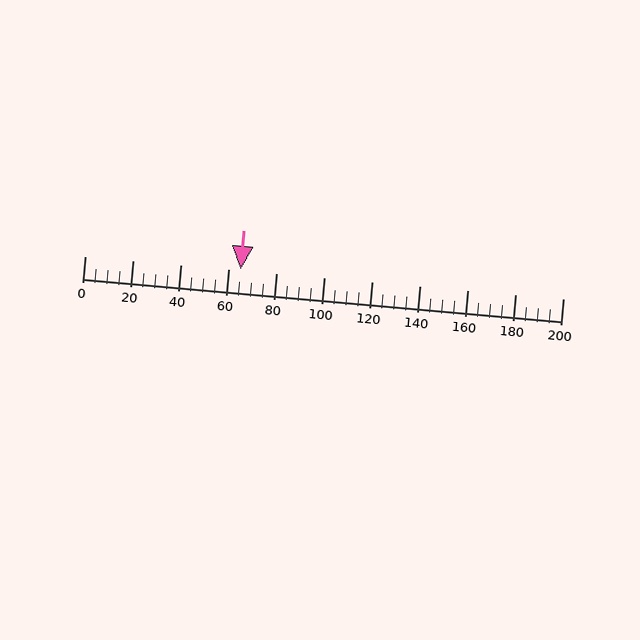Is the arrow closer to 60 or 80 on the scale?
The arrow is closer to 60.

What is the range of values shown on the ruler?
The ruler shows values from 0 to 200.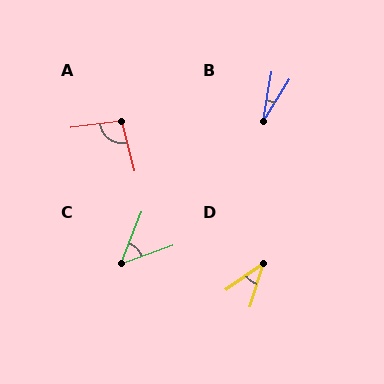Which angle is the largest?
A, at approximately 98 degrees.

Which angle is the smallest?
B, at approximately 21 degrees.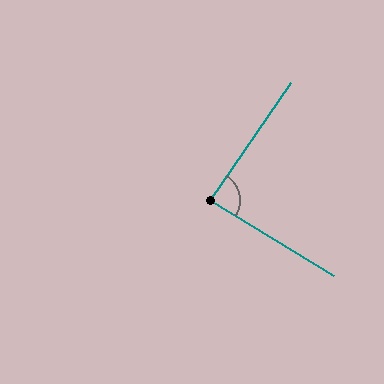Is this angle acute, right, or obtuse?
It is approximately a right angle.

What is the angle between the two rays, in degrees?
Approximately 87 degrees.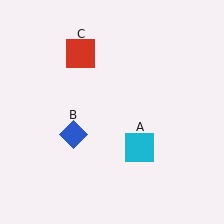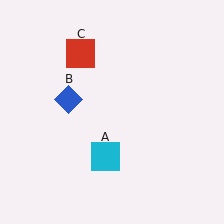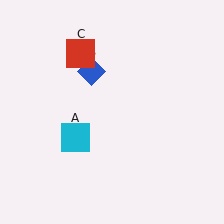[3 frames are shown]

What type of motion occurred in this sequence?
The cyan square (object A), blue diamond (object B) rotated clockwise around the center of the scene.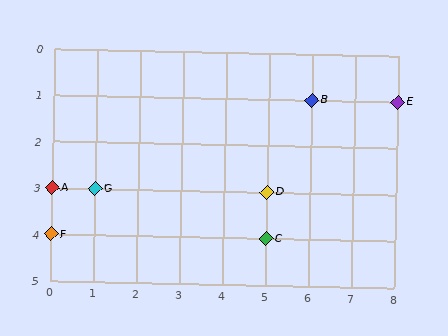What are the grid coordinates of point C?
Point C is at grid coordinates (5, 4).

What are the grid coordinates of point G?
Point G is at grid coordinates (1, 3).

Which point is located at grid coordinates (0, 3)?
Point A is at (0, 3).